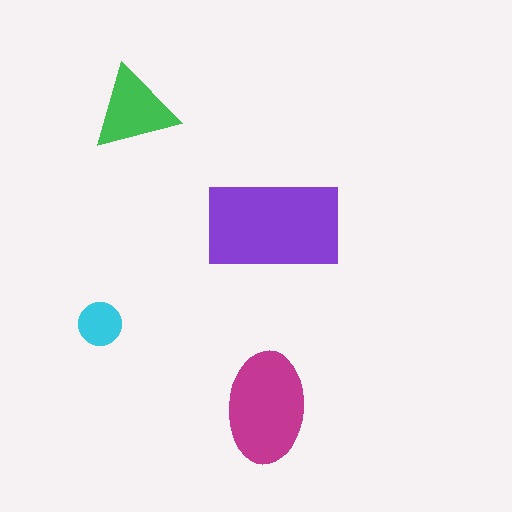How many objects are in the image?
There are 4 objects in the image.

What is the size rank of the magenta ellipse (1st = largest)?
2nd.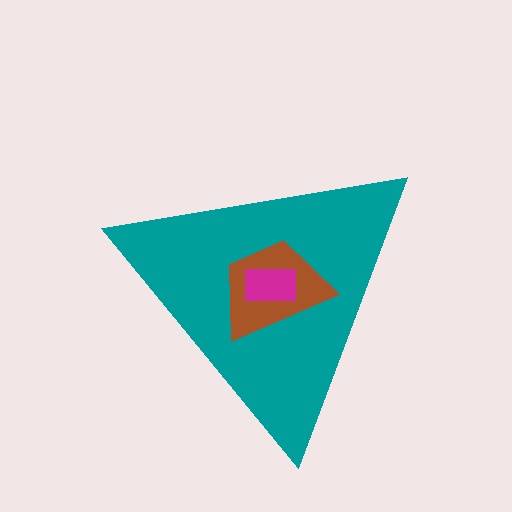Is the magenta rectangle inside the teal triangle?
Yes.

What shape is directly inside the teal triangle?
The brown trapezoid.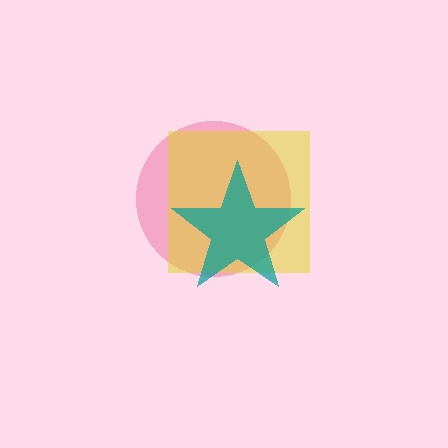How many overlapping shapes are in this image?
There are 3 overlapping shapes in the image.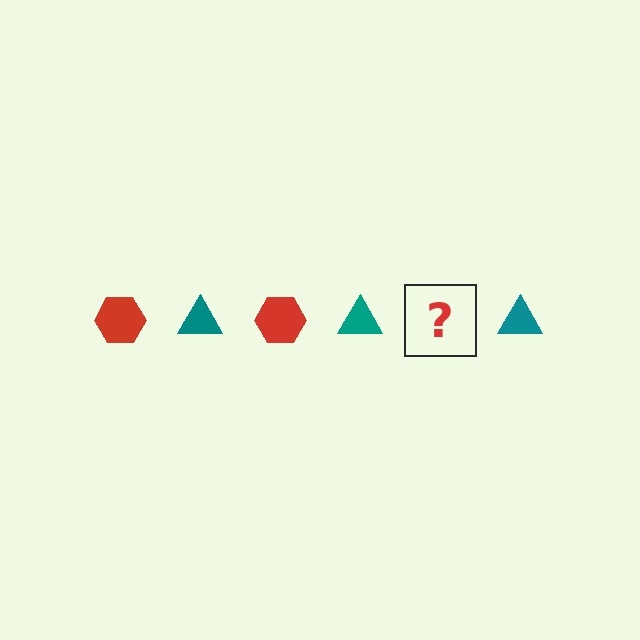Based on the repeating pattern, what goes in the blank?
The blank should be a red hexagon.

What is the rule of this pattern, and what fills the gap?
The rule is that the pattern alternates between red hexagon and teal triangle. The gap should be filled with a red hexagon.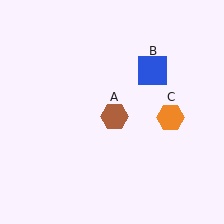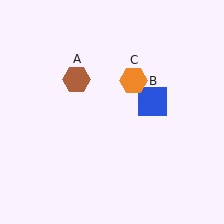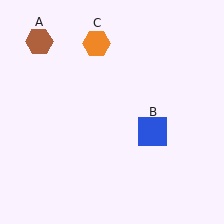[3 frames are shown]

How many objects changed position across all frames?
3 objects changed position: brown hexagon (object A), blue square (object B), orange hexagon (object C).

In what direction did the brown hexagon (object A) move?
The brown hexagon (object A) moved up and to the left.